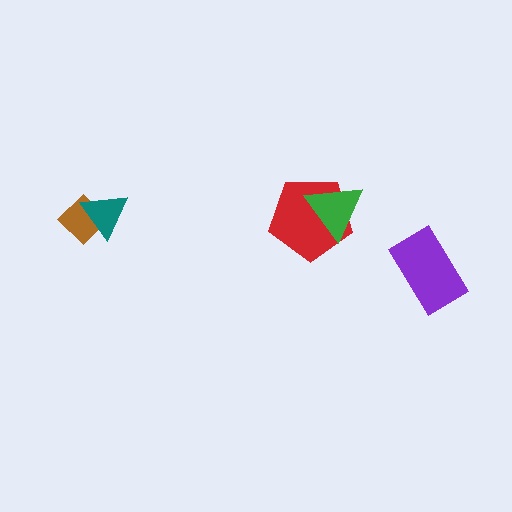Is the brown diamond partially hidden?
Yes, it is partially covered by another shape.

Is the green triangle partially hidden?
No, no other shape covers it.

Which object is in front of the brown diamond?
The teal triangle is in front of the brown diamond.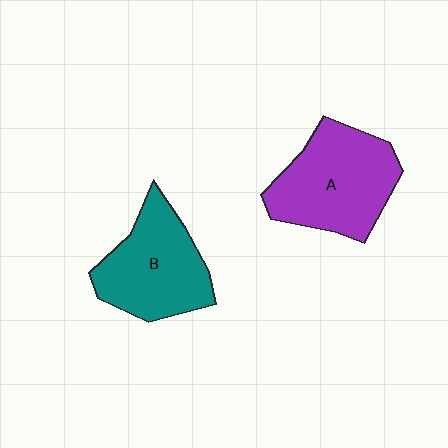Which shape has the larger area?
Shape A (purple).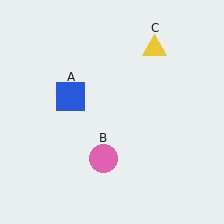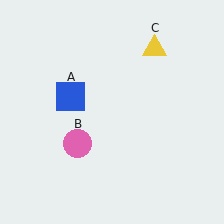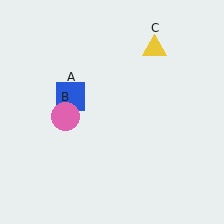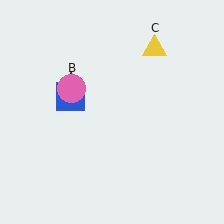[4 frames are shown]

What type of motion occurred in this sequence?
The pink circle (object B) rotated clockwise around the center of the scene.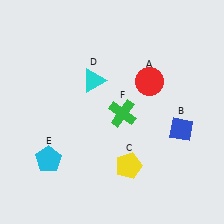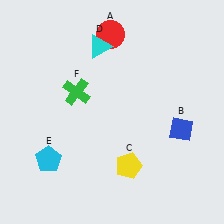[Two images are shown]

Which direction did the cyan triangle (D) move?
The cyan triangle (D) moved up.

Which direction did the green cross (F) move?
The green cross (F) moved left.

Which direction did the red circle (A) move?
The red circle (A) moved up.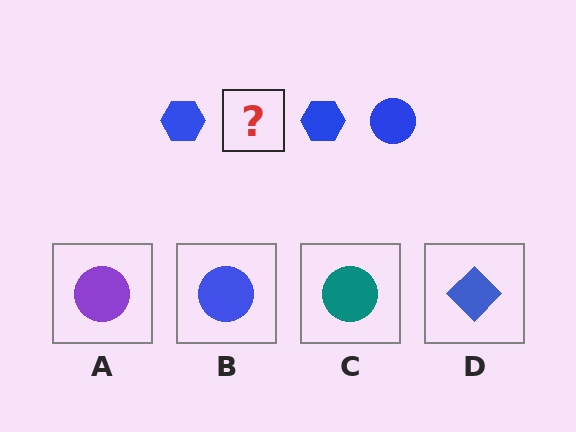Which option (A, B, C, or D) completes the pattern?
B.